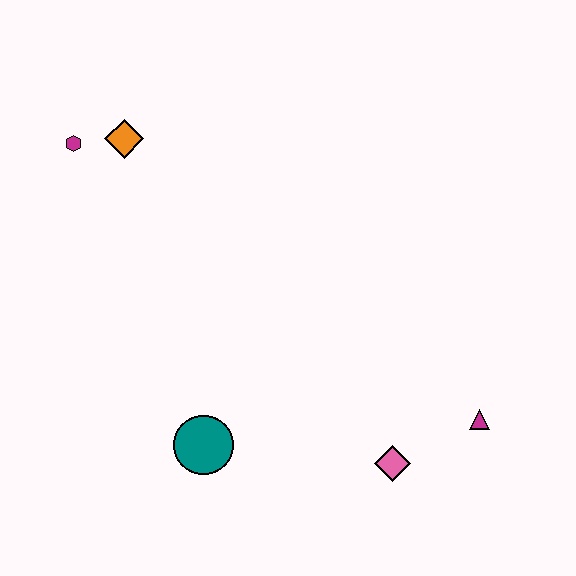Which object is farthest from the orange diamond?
The magenta triangle is farthest from the orange diamond.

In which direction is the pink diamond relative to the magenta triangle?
The pink diamond is to the left of the magenta triangle.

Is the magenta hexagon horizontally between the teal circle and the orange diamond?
No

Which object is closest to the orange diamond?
The magenta hexagon is closest to the orange diamond.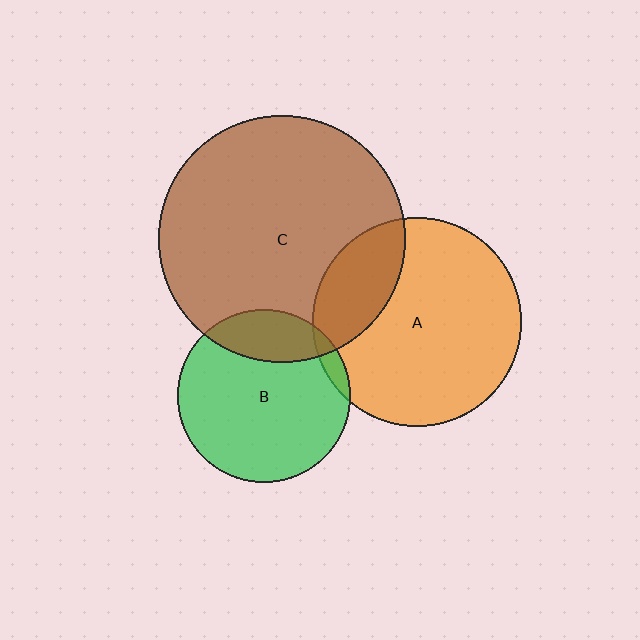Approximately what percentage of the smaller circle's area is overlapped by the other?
Approximately 25%.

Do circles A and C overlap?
Yes.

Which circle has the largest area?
Circle C (brown).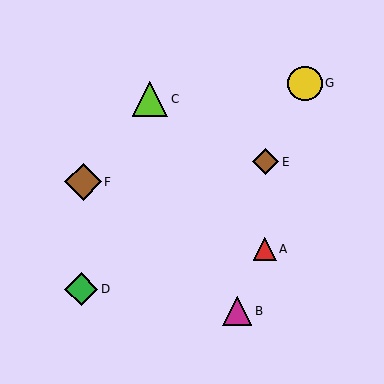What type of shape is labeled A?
Shape A is a red triangle.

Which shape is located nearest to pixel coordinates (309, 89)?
The yellow circle (labeled G) at (305, 83) is nearest to that location.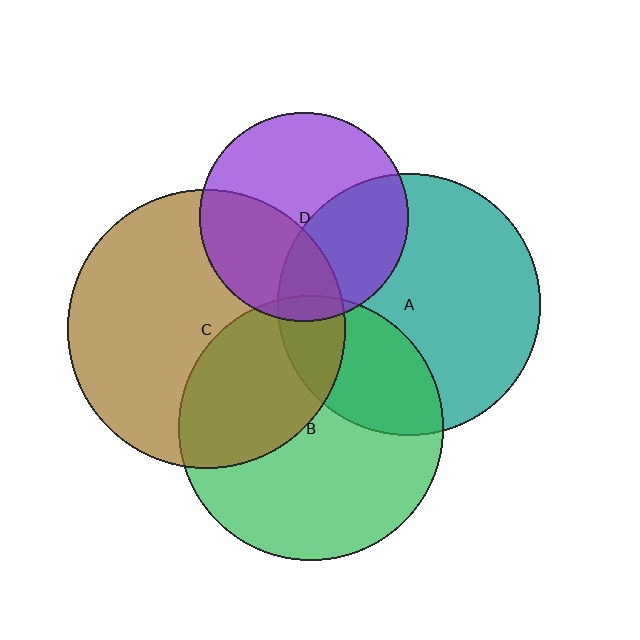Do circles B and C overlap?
Yes.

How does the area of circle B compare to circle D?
Approximately 1.6 times.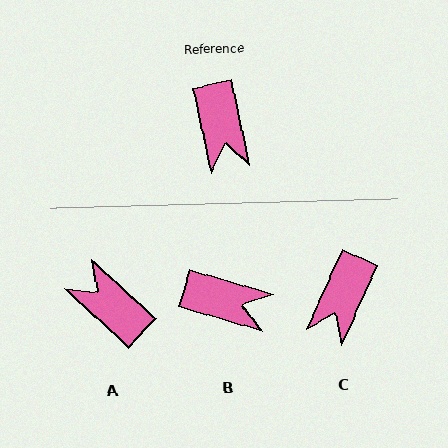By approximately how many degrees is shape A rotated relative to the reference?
Approximately 145 degrees clockwise.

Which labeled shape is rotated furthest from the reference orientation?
A, about 145 degrees away.